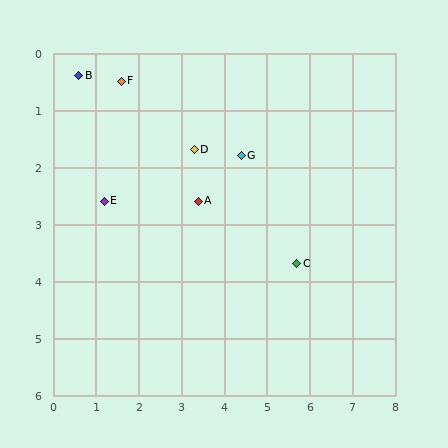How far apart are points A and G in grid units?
Points A and G are about 1.3 grid units apart.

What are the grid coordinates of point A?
Point A is at approximately (3.4, 2.6).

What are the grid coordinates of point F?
Point F is at approximately (1.6, 0.5).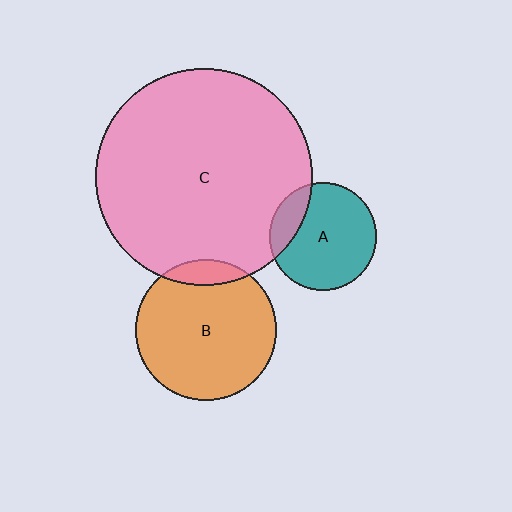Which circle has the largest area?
Circle C (pink).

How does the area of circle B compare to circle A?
Approximately 1.7 times.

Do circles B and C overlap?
Yes.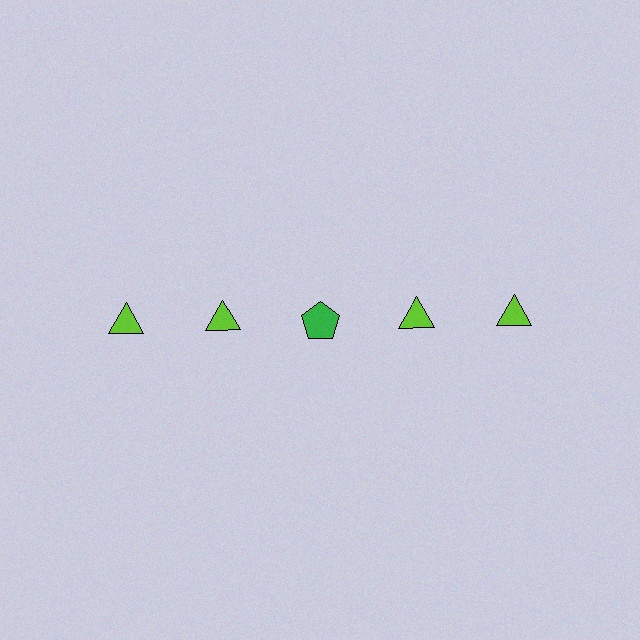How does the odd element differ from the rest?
It differs in both color (green instead of lime) and shape (pentagon instead of triangle).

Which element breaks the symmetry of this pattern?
The green pentagon in the top row, center column breaks the symmetry. All other shapes are lime triangles.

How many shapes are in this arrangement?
There are 5 shapes arranged in a grid pattern.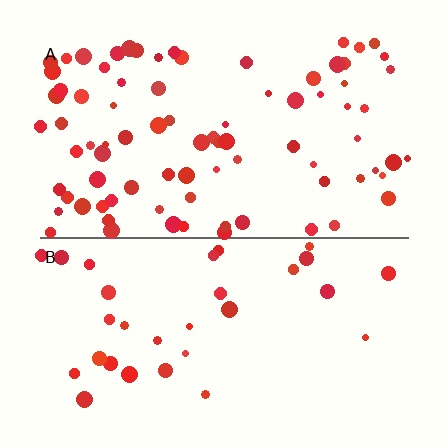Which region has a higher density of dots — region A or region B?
A (the top).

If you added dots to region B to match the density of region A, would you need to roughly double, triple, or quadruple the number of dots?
Approximately triple.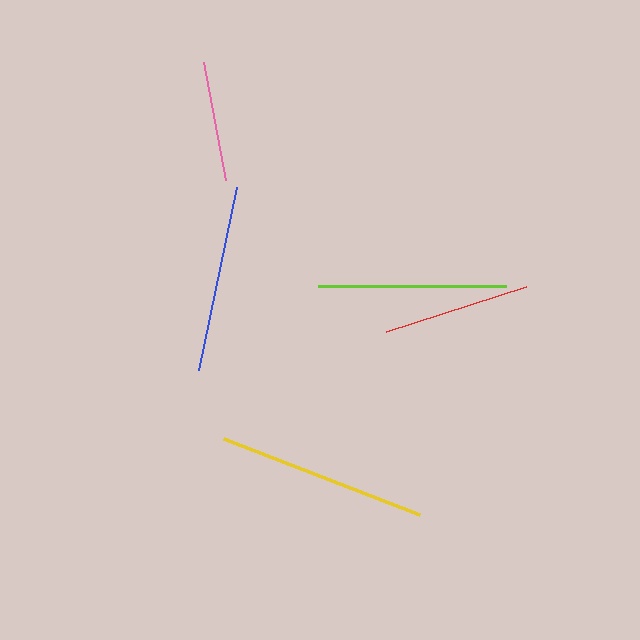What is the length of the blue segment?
The blue segment is approximately 187 pixels long.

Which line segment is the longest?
The yellow line is the longest at approximately 210 pixels.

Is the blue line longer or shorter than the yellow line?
The yellow line is longer than the blue line.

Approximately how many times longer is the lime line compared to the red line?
The lime line is approximately 1.3 times the length of the red line.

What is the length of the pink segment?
The pink segment is approximately 120 pixels long.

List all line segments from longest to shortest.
From longest to shortest: yellow, blue, lime, red, pink.